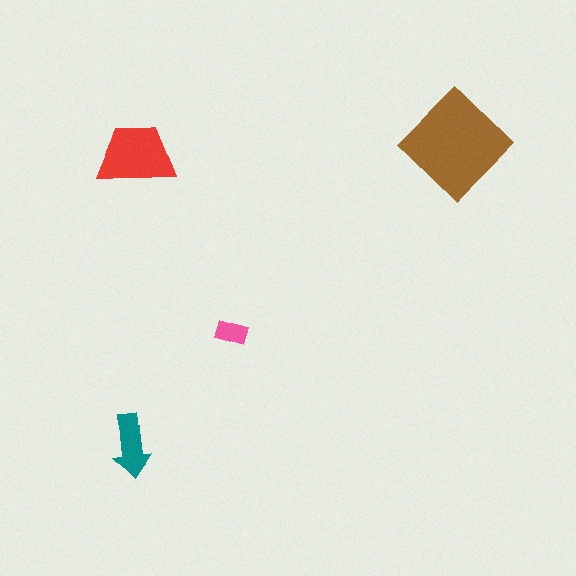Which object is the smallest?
The pink rectangle.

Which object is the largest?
The brown diamond.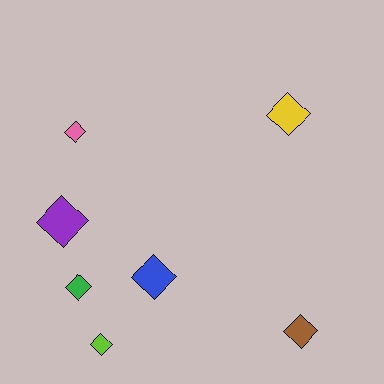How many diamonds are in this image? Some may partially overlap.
There are 7 diamonds.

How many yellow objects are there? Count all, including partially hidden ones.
There is 1 yellow object.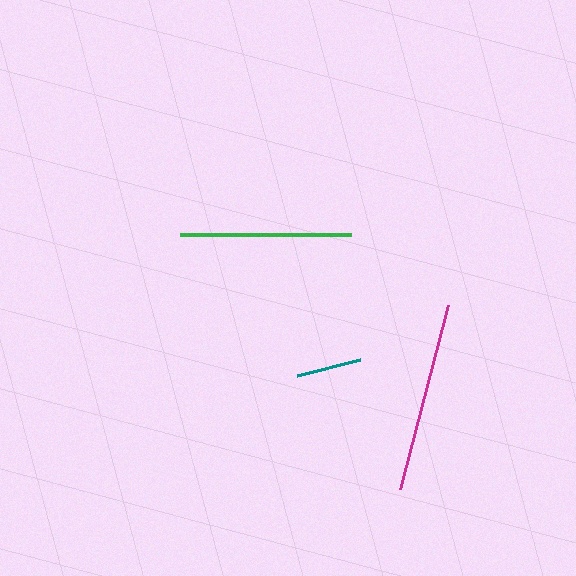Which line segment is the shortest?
The teal line is the shortest at approximately 66 pixels.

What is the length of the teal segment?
The teal segment is approximately 66 pixels long.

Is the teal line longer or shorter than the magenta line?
The magenta line is longer than the teal line.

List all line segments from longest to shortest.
From longest to shortest: magenta, green, teal.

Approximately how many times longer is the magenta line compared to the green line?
The magenta line is approximately 1.1 times the length of the green line.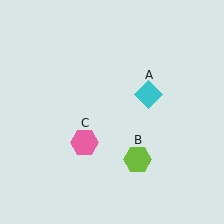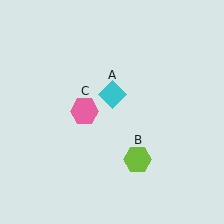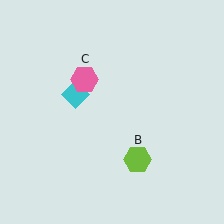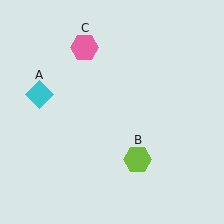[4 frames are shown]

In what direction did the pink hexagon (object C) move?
The pink hexagon (object C) moved up.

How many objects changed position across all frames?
2 objects changed position: cyan diamond (object A), pink hexagon (object C).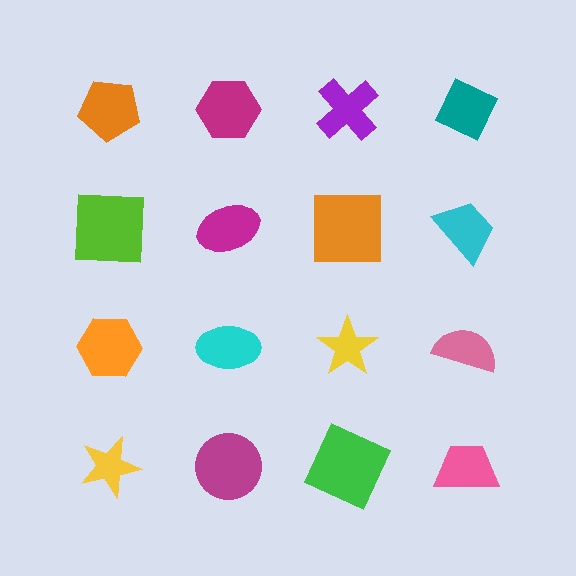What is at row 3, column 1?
An orange hexagon.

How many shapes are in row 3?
4 shapes.